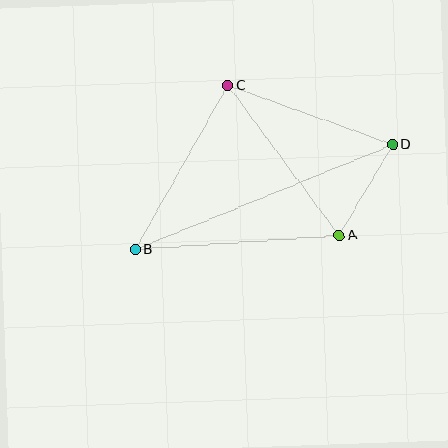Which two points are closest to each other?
Points A and D are closest to each other.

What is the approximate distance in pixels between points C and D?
The distance between C and D is approximately 174 pixels.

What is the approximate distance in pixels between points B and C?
The distance between B and C is approximately 188 pixels.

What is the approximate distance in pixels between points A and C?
The distance between A and C is approximately 186 pixels.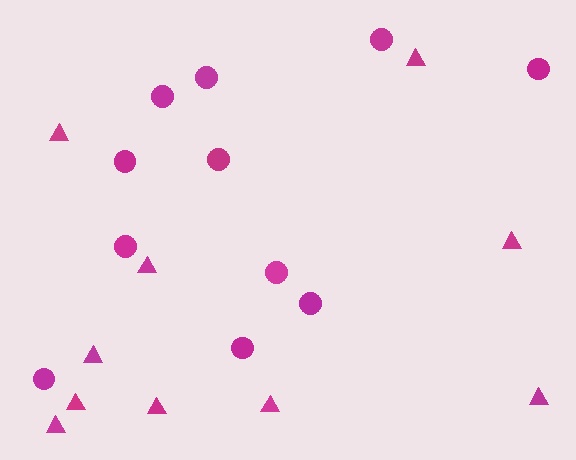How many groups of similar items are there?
There are 2 groups: one group of circles (11) and one group of triangles (10).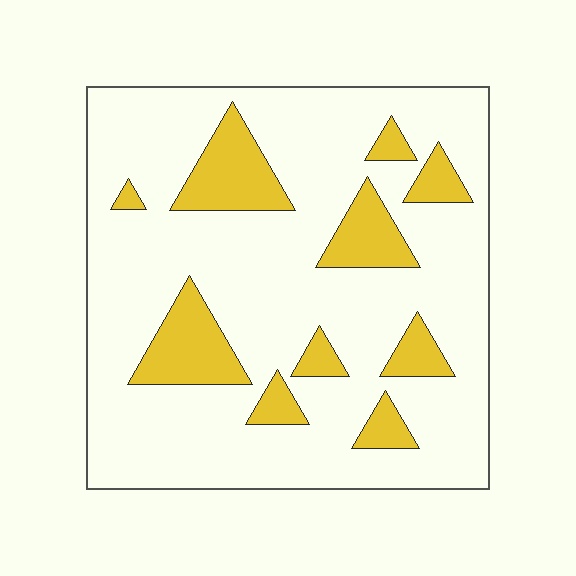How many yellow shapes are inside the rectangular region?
10.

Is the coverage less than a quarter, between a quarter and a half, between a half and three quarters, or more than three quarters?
Less than a quarter.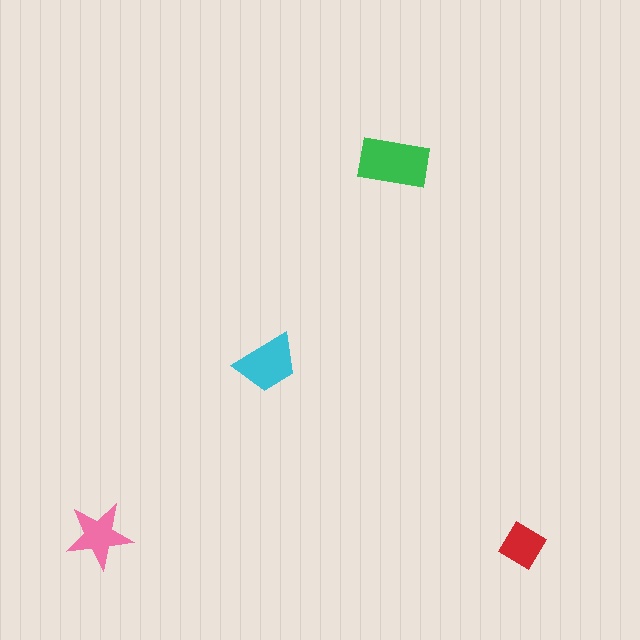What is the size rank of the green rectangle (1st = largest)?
1st.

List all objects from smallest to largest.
The red diamond, the pink star, the cyan trapezoid, the green rectangle.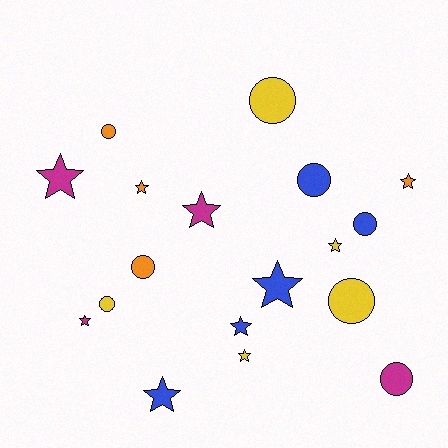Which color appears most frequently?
Yellow, with 5 objects.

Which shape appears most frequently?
Star, with 10 objects.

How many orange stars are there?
There are 2 orange stars.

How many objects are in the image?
There are 18 objects.